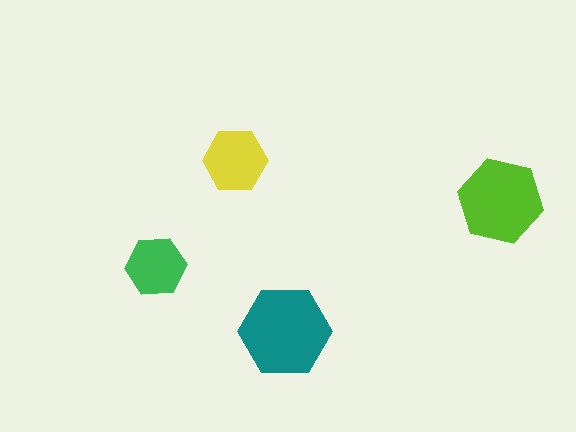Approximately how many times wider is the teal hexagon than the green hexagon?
About 1.5 times wider.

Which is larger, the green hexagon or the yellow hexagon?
The yellow one.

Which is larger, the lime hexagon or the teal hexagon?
The teal one.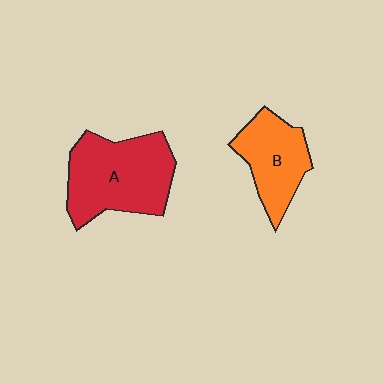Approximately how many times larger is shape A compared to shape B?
Approximately 1.5 times.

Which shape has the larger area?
Shape A (red).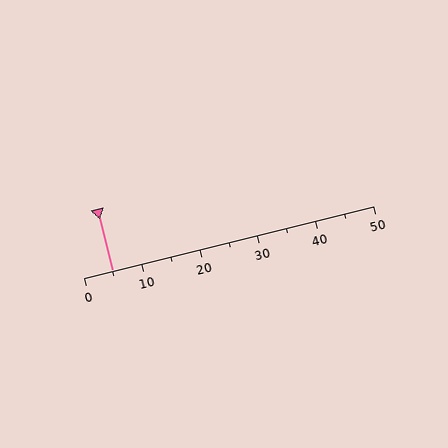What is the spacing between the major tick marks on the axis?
The major ticks are spaced 10 apart.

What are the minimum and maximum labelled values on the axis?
The axis runs from 0 to 50.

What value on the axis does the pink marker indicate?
The marker indicates approximately 5.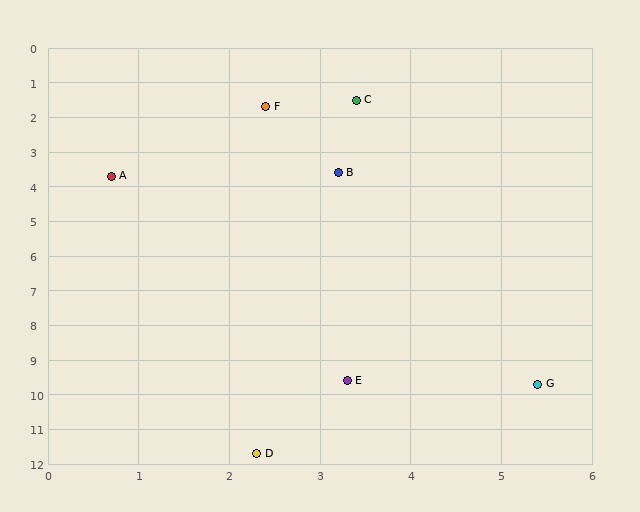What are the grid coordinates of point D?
Point D is at approximately (2.3, 11.7).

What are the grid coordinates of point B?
Point B is at approximately (3.2, 3.6).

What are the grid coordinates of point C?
Point C is at approximately (3.4, 1.5).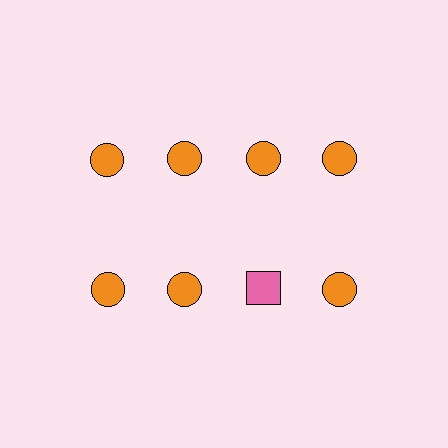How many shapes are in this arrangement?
There are 8 shapes arranged in a grid pattern.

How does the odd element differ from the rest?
It differs in both color (pink instead of orange) and shape (square instead of circle).